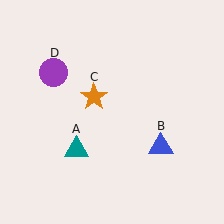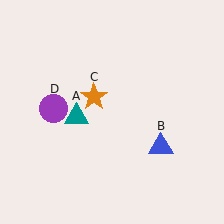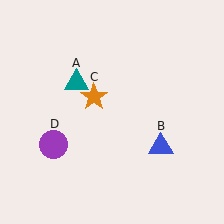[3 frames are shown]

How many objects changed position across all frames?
2 objects changed position: teal triangle (object A), purple circle (object D).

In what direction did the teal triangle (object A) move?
The teal triangle (object A) moved up.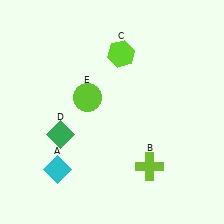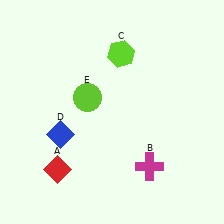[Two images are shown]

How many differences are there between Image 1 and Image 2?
There are 3 differences between the two images.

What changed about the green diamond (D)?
In Image 1, D is green. In Image 2, it changed to blue.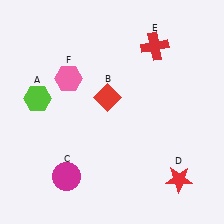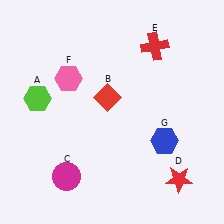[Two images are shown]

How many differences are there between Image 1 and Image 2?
There is 1 difference between the two images.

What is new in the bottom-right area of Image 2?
A blue hexagon (G) was added in the bottom-right area of Image 2.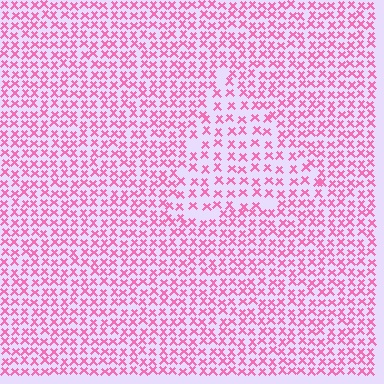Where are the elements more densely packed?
The elements are more densely packed outside the triangle boundary.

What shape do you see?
I see a triangle.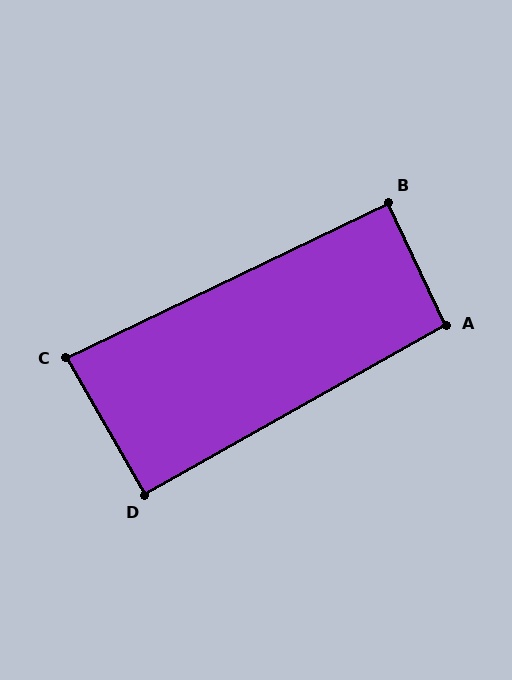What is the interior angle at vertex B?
Approximately 90 degrees (approximately right).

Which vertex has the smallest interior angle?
C, at approximately 86 degrees.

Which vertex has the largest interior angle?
A, at approximately 94 degrees.